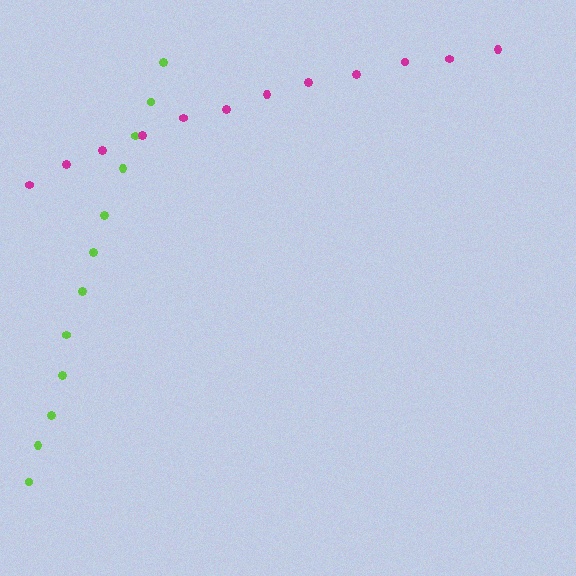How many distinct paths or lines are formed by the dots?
There are 2 distinct paths.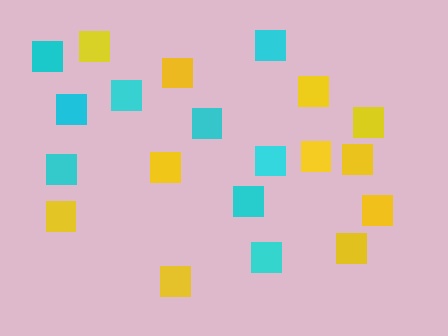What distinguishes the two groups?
There are 2 groups: one group of yellow squares (11) and one group of cyan squares (9).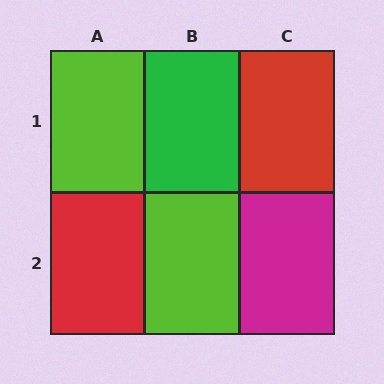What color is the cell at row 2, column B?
Lime.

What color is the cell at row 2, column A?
Red.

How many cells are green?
1 cell is green.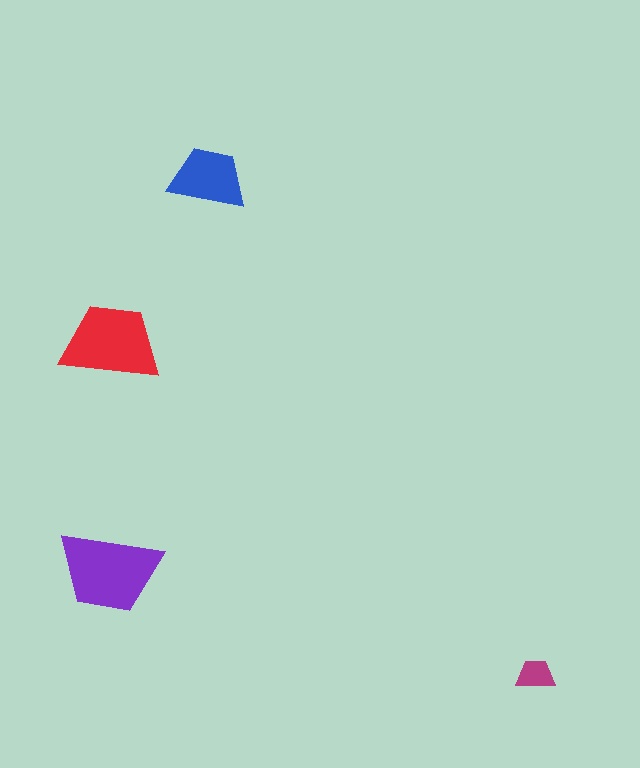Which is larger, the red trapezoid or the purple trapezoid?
The purple one.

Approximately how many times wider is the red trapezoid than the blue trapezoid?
About 1.5 times wider.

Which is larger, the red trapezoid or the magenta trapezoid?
The red one.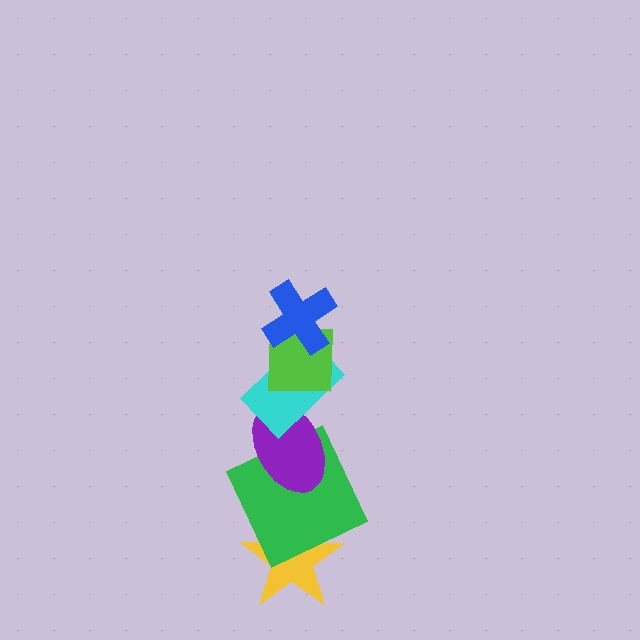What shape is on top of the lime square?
The blue cross is on top of the lime square.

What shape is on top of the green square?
The purple ellipse is on top of the green square.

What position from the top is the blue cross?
The blue cross is 1st from the top.